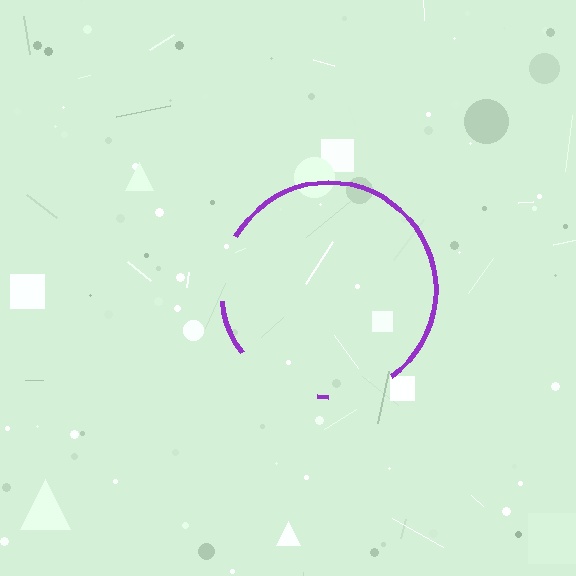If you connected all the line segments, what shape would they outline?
They would outline a circle.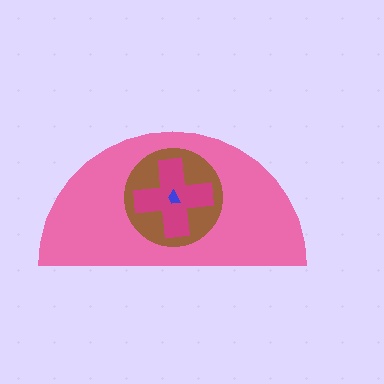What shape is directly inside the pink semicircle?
The brown circle.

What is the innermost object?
The blue trapezoid.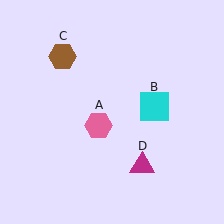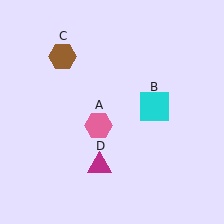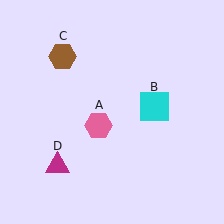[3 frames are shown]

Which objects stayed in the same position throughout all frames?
Pink hexagon (object A) and cyan square (object B) and brown hexagon (object C) remained stationary.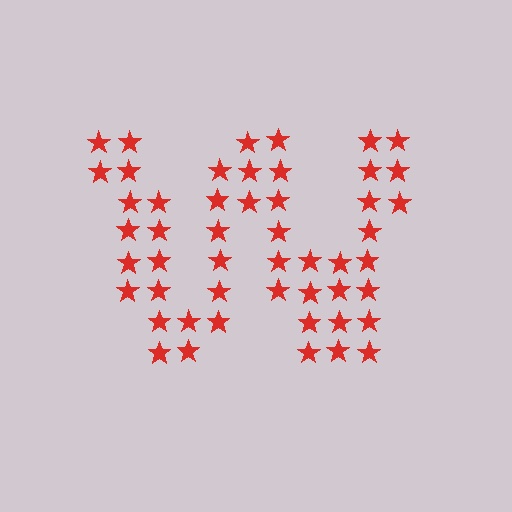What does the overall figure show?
The overall figure shows the letter W.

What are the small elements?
The small elements are stars.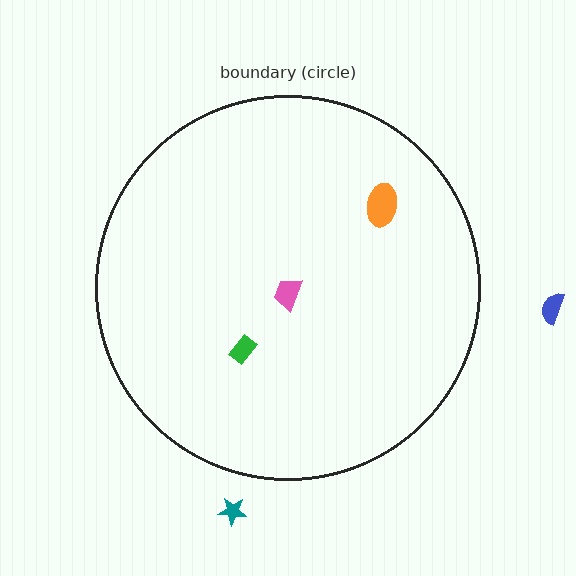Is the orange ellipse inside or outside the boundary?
Inside.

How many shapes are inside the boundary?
3 inside, 2 outside.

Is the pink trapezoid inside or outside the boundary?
Inside.